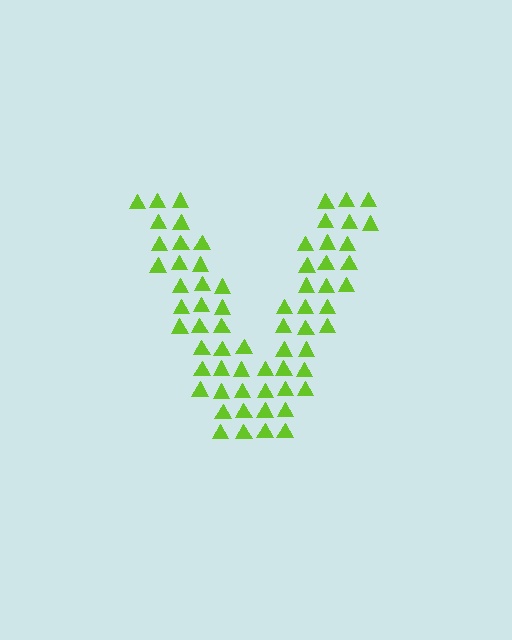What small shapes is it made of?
It is made of small triangles.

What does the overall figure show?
The overall figure shows the letter V.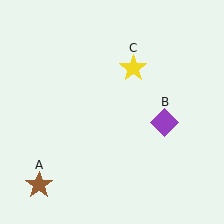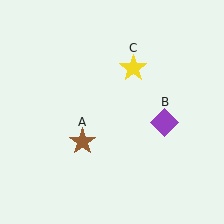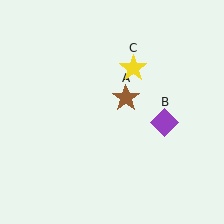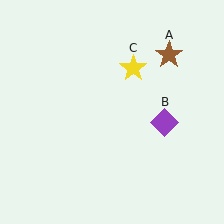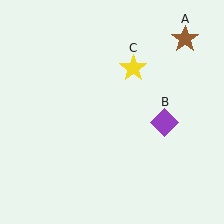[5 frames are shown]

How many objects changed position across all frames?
1 object changed position: brown star (object A).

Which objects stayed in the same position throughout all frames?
Purple diamond (object B) and yellow star (object C) remained stationary.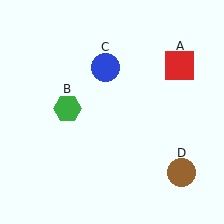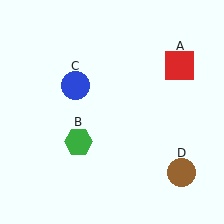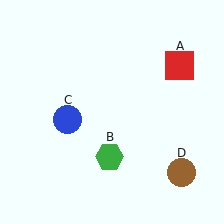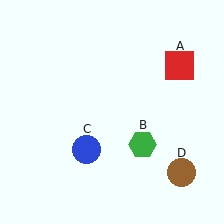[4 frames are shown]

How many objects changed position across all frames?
2 objects changed position: green hexagon (object B), blue circle (object C).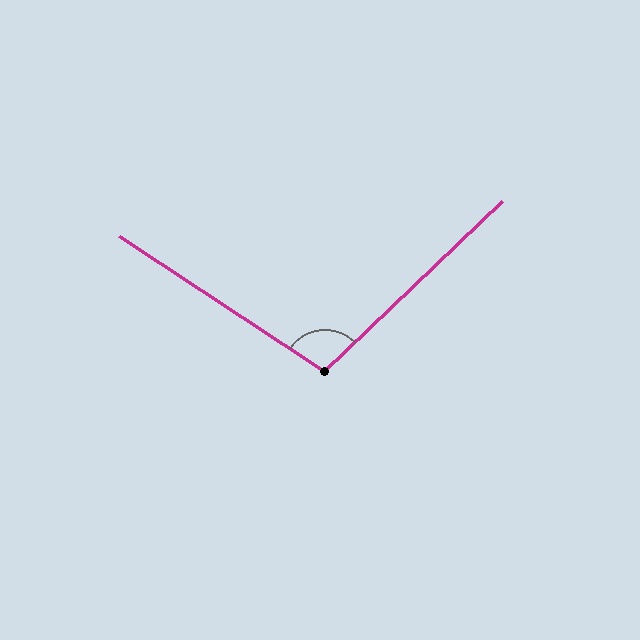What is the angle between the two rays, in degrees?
Approximately 103 degrees.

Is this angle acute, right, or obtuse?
It is obtuse.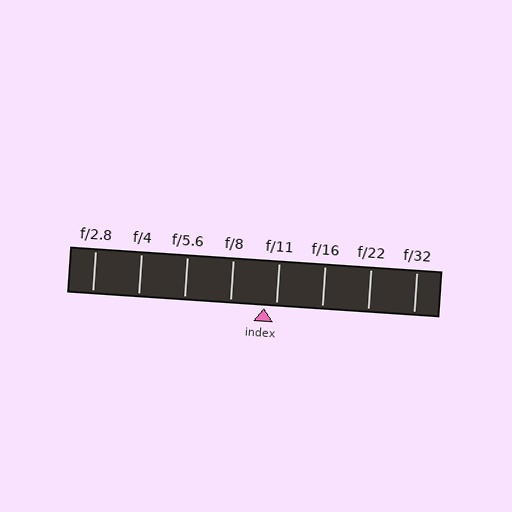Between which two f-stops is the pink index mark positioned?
The index mark is between f/8 and f/11.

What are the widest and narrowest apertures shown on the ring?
The widest aperture shown is f/2.8 and the narrowest is f/32.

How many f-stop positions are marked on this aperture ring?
There are 8 f-stop positions marked.